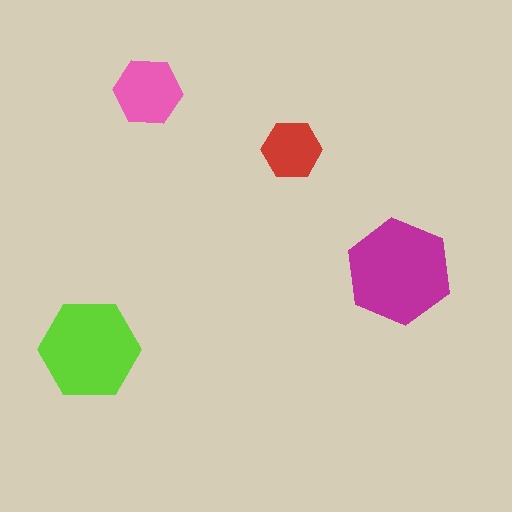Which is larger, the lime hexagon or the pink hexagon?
The lime one.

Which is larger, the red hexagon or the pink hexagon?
The pink one.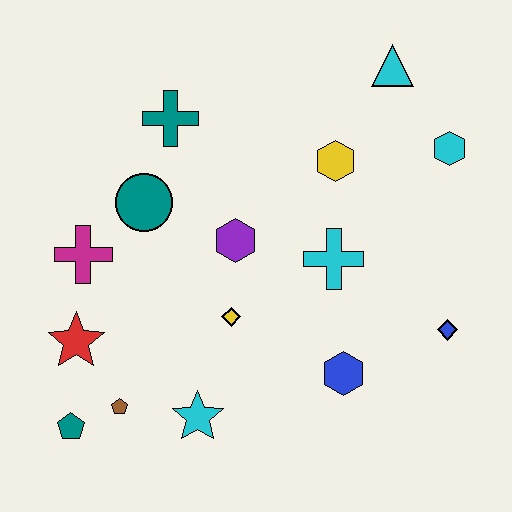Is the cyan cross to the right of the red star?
Yes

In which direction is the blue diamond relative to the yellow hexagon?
The blue diamond is below the yellow hexagon.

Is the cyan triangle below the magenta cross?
No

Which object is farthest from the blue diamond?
The teal pentagon is farthest from the blue diamond.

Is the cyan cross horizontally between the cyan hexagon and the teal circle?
Yes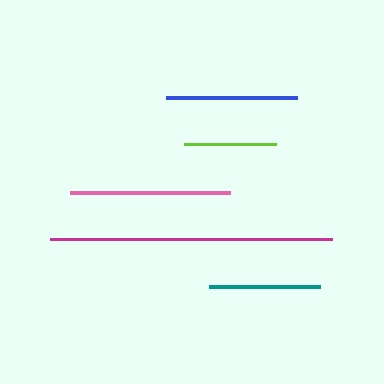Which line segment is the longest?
The magenta line is the longest at approximately 282 pixels.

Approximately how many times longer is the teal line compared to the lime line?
The teal line is approximately 1.2 times the length of the lime line.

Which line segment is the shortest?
The lime line is the shortest at approximately 93 pixels.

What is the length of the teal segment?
The teal segment is approximately 111 pixels long.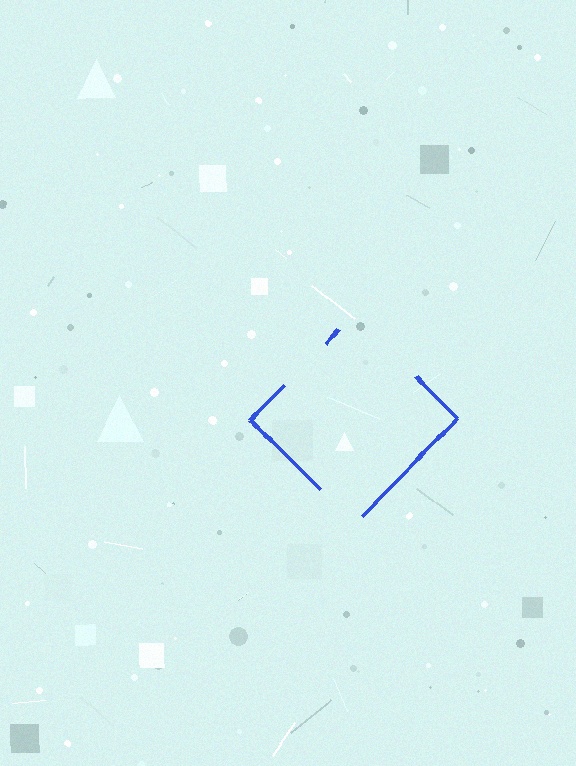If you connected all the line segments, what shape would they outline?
They would outline a diamond.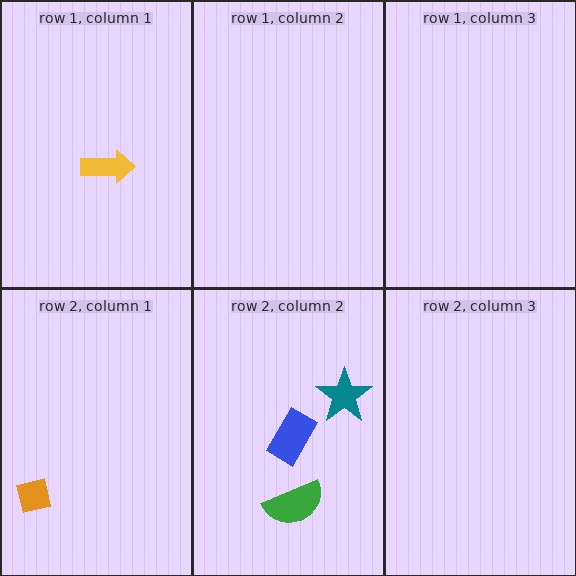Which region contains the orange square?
The row 2, column 1 region.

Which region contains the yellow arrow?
The row 1, column 1 region.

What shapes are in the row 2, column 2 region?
The blue rectangle, the teal star, the green semicircle.